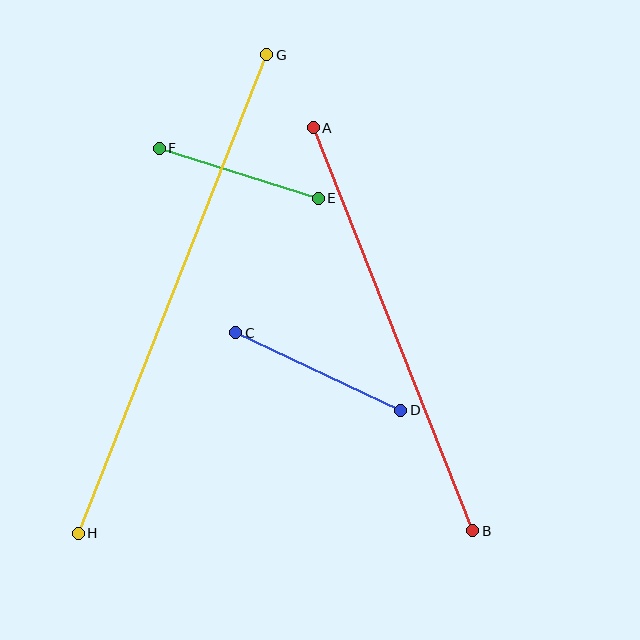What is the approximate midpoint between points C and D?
The midpoint is at approximately (318, 371) pixels.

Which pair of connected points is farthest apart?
Points G and H are farthest apart.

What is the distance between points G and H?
The distance is approximately 515 pixels.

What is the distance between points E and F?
The distance is approximately 167 pixels.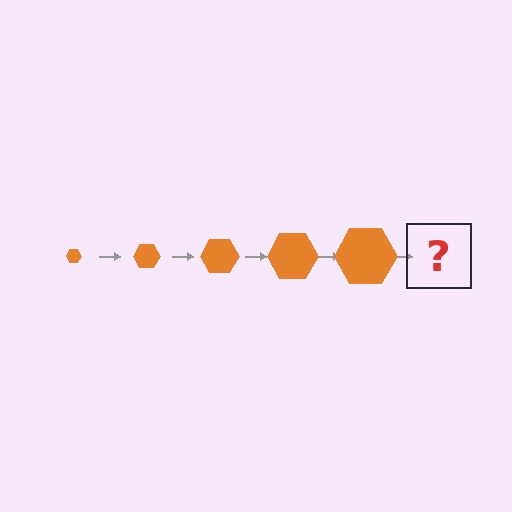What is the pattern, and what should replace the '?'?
The pattern is that the hexagon gets progressively larger each step. The '?' should be an orange hexagon, larger than the previous one.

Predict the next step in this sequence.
The next step is an orange hexagon, larger than the previous one.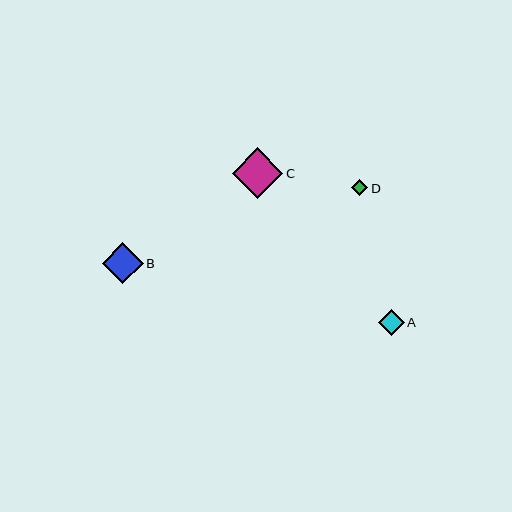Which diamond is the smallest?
Diamond D is the smallest with a size of approximately 16 pixels.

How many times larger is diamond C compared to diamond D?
Diamond C is approximately 3.1 times the size of diamond D.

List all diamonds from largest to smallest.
From largest to smallest: C, B, A, D.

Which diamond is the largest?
Diamond C is the largest with a size of approximately 51 pixels.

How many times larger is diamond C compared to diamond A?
Diamond C is approximately 1.9 times the size of diamond A.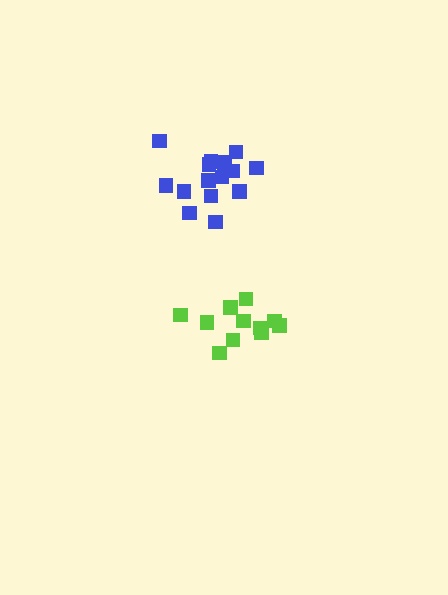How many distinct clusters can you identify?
There are 2 distinct clusters.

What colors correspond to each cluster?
The clusters are colored: blue, lime.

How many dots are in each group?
Group 1: 16 dots, Group 2: 11 dots (27 total).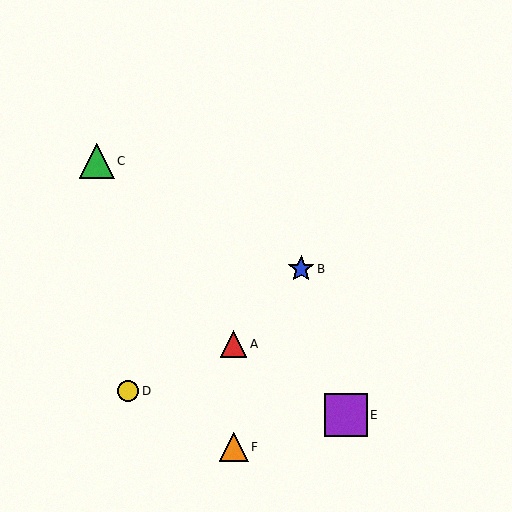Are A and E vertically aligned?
No, A is at x≈234 and E is at x≈346.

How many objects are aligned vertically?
2 objects (A, F) are aligned vertically.